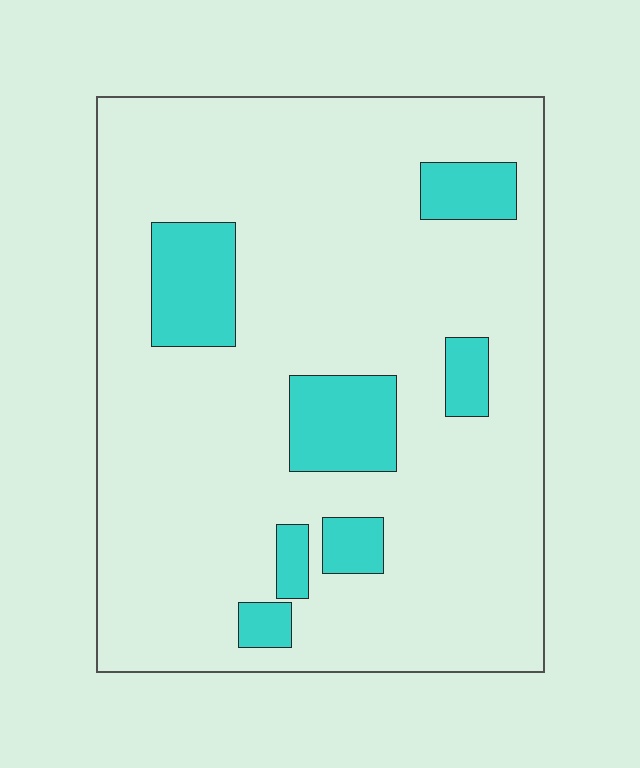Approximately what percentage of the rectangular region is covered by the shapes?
Approximately 15%.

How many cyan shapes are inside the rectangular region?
7.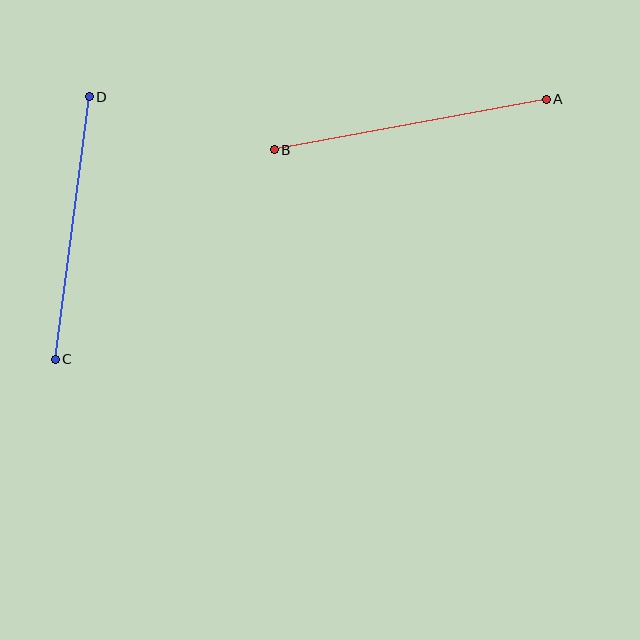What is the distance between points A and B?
The distance is approximately 277 pixels.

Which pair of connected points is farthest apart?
Points A and B are farthest apart.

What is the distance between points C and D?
The distance is approximately 265 pixels.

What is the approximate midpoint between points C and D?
The midpoint is at approximately (72, 228) pixels.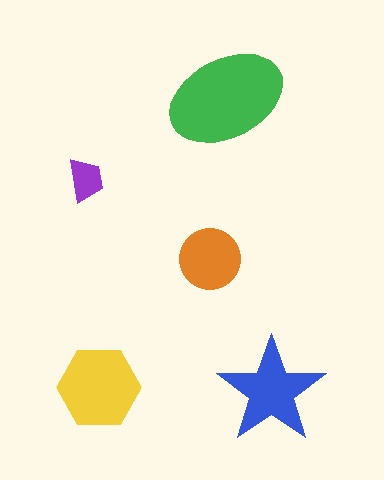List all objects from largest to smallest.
The green ellipse, the yellow hexagon, the blue star, the orange circle, the purple trapezoid.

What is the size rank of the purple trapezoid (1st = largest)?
5th.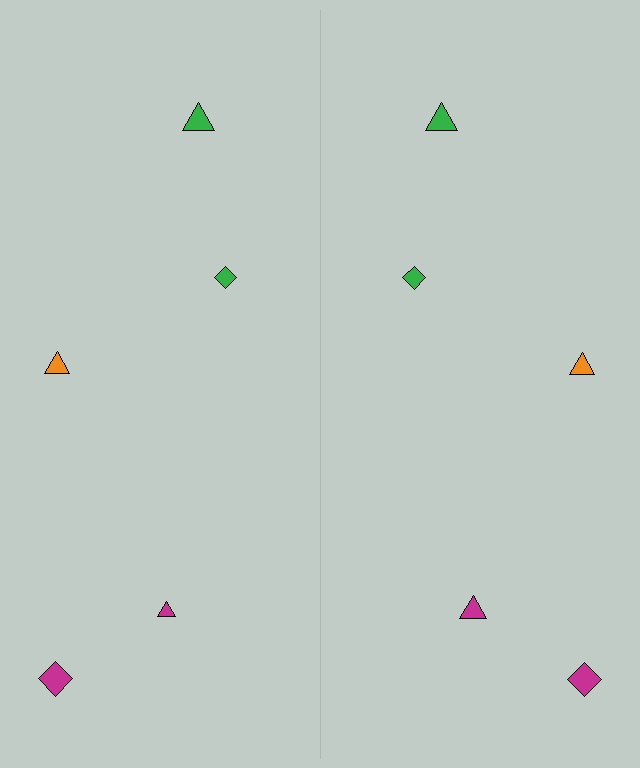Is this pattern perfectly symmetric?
No, the pattern is not perfectly symmetric. The magenta triangle on the right side has a different size than its mirror counterpart.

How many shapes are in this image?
There are 10 shapes in this image.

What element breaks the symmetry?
The magenta triangle on the right side has a different size than its mirror counterpart.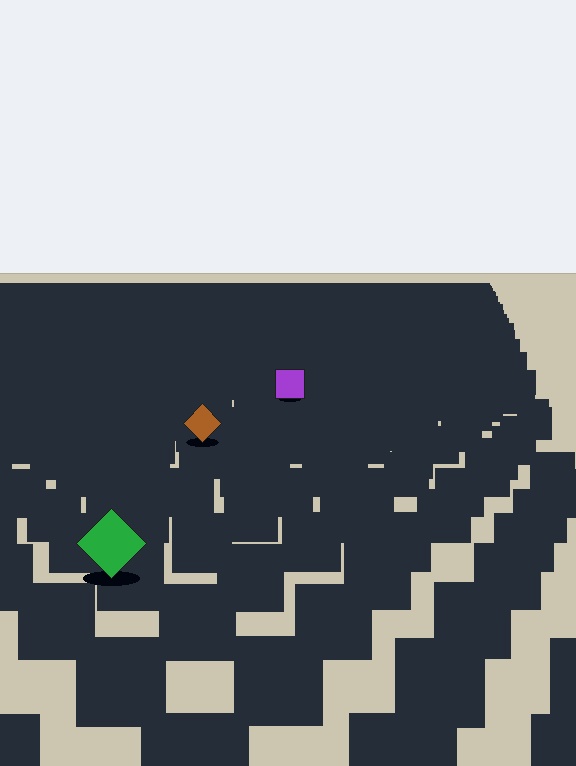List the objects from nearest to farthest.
From nearest to farthest: the green diamond, the brown diamond, the purple square.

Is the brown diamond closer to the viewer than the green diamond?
No. The green diamond is closer — you can tell from the texture gradient: the ground texture is coarser near it.